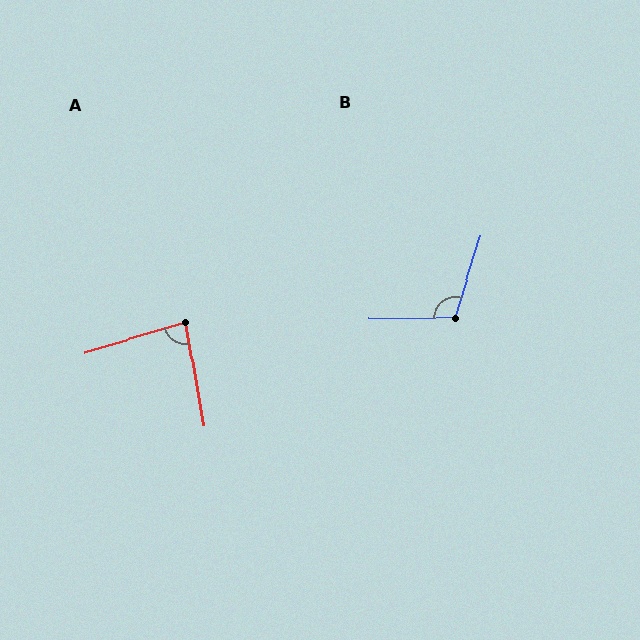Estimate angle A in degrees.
Approximately 83 degrees.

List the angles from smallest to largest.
A (83°), B (108°).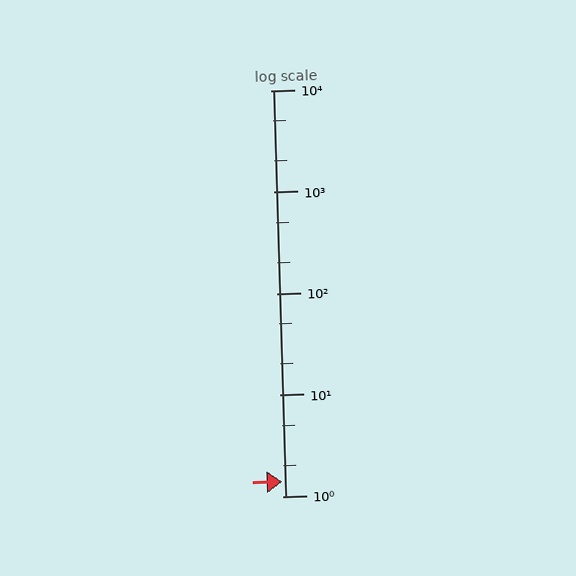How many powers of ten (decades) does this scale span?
The scale spans 4 decades, from 1 to 10000.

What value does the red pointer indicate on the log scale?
The pointer indicates approximately 1.4.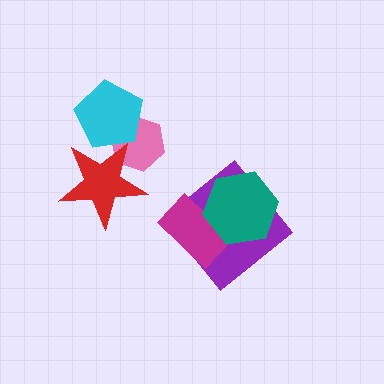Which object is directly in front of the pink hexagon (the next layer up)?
The red star is directly in front of the pink hexagon.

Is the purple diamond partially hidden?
Yes, it is partially covered by another shape.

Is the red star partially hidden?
Yes, it is partially covered by another shape.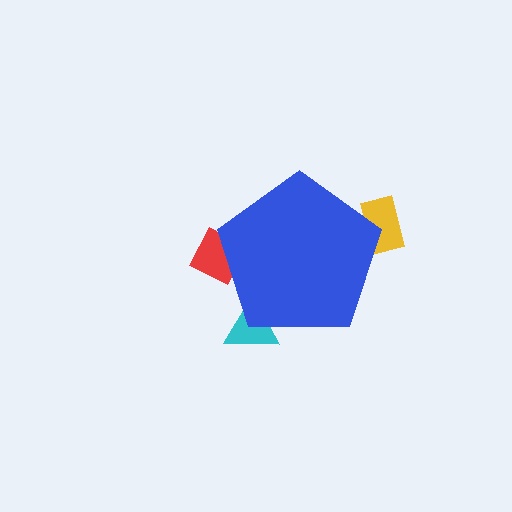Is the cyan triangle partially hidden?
Yes, the cyan triangle is partially hidden behind the blue pentagon.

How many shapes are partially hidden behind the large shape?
3 shapes are partially hidden.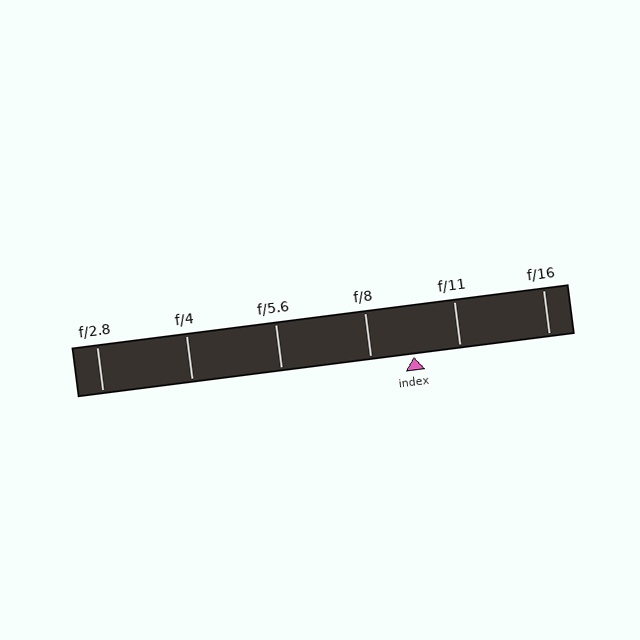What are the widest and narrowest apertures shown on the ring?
The widest aperture shown is f/2.8 and the narrowest is f/16.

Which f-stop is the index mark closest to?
The index mark is closest to f/8.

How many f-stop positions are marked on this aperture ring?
There are 6 f-stop positions marked.